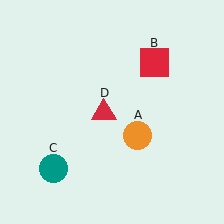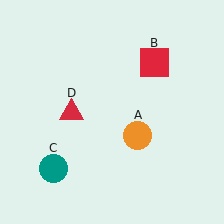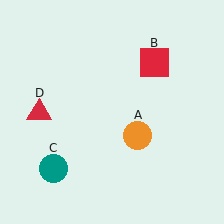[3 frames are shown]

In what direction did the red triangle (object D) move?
The red triangle (object D) moved left.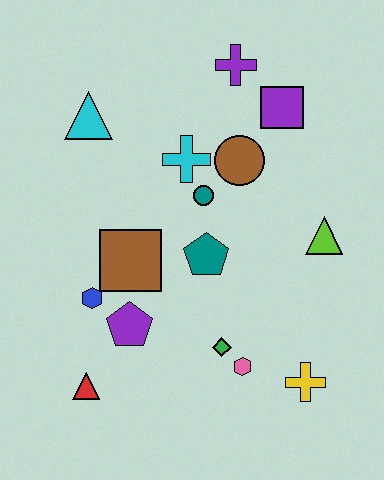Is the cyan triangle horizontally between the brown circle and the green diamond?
No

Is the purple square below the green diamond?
No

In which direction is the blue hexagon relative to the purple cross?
The blue hexagon is below the purple cross.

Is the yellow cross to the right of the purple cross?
Yes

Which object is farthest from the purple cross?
The red triangle is farthest from the purple cross.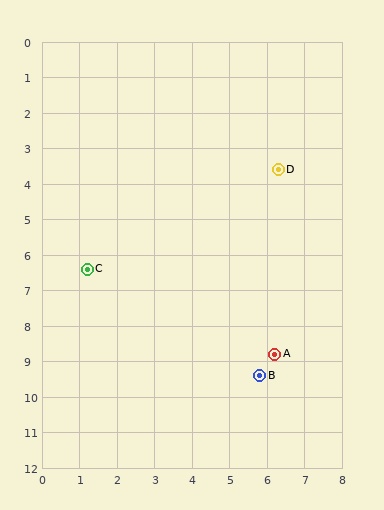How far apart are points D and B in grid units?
Points D and B are about 5.8 grid units apart.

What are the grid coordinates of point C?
Point C is at approximately (1.2, 6.4).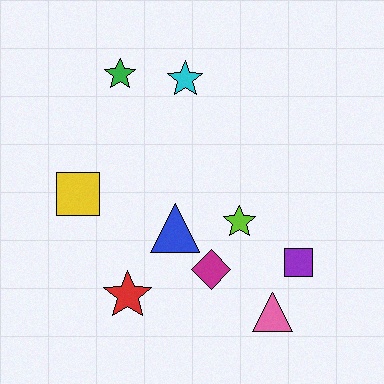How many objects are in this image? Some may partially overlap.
There are 9 objects.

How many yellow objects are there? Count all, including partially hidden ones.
There is 1 yellow object.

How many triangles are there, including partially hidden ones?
There are 2 triangles.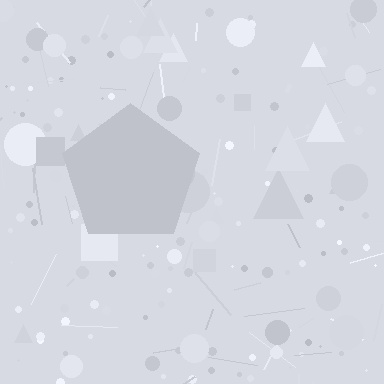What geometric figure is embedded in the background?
A pentagon is embedded in the background.